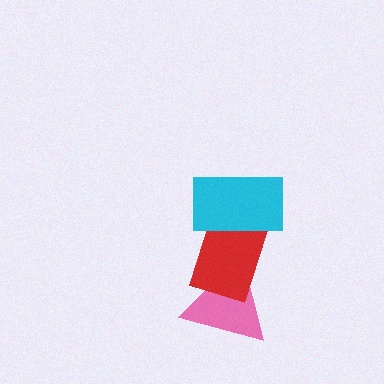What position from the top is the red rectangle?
The red rectangle is 2nd from the top.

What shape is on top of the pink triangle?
The red rectangle is on top of the pink triangle.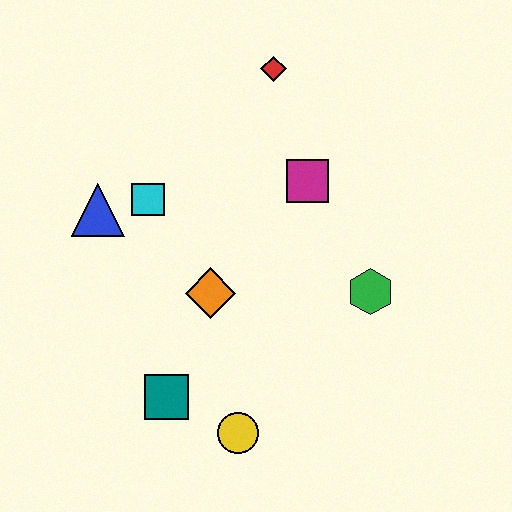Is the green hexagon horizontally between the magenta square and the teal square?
No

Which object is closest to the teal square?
The yellow circle is closest to the teal square.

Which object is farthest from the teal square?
The red diamond is farthest from the teal square.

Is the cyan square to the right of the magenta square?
No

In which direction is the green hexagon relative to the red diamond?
The green hexagon is below the red diamond.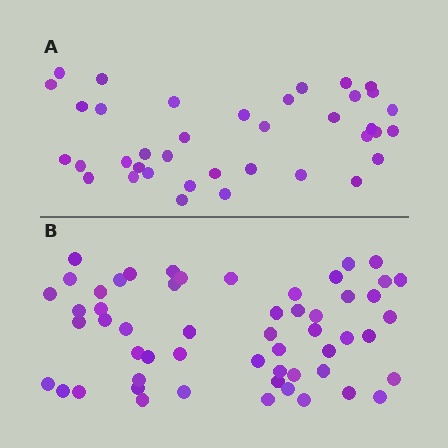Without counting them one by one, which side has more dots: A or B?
Region B (the bottom region) has more dots.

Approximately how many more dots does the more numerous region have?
Region B has approximately 15 more dots than region A.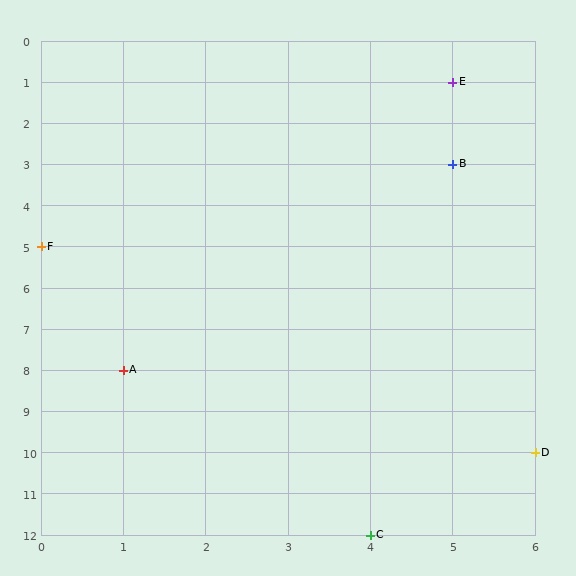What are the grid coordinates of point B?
Point B is at grid coordinates (5, 3).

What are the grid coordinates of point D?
Point D is at grid coordinates (6, 10).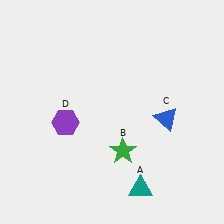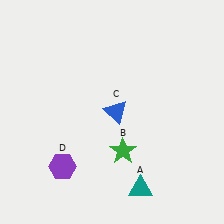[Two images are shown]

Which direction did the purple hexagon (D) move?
The purple hexagon (D) moved down.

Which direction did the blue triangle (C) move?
The blue triangle (C) moved left.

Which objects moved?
The objects that moved are: the blue triangle (C), the purple hexagon (D).